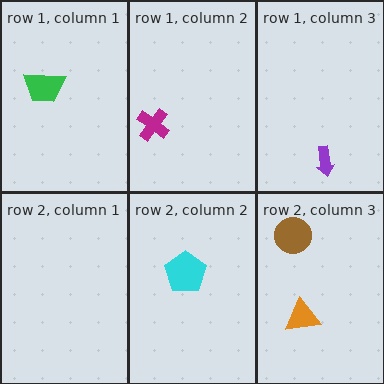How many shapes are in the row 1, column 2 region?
1.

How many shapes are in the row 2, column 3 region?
2.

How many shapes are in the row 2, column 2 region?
1.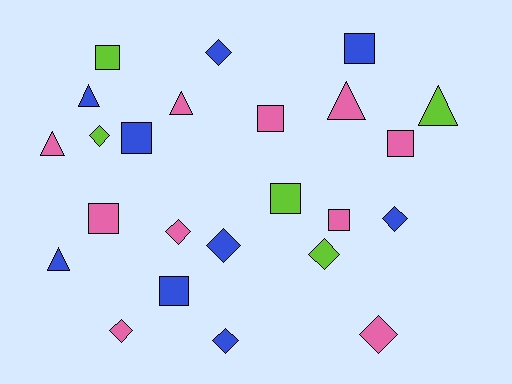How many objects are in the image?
There are 24 objects.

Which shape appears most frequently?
Diamond, with 9 objects.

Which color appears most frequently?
Pink, with 10 objects.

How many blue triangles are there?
There are 2 blue triangles.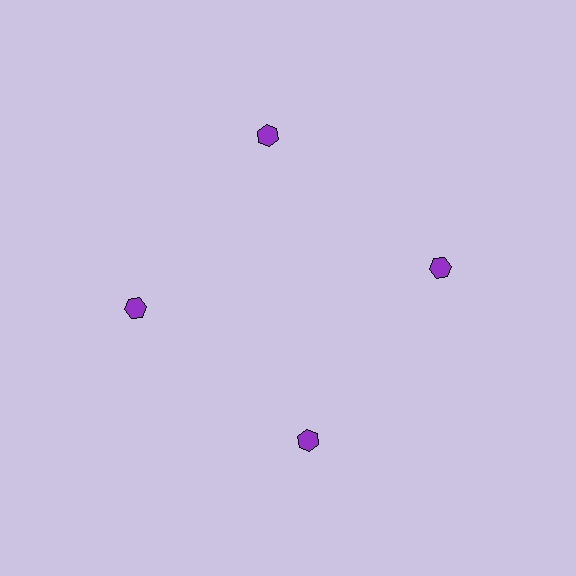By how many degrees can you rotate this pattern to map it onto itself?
The pattern maps onto itself every 90 degrees of rotation.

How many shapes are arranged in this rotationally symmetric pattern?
There are 4 shapes, arranged in 4 groups of 1.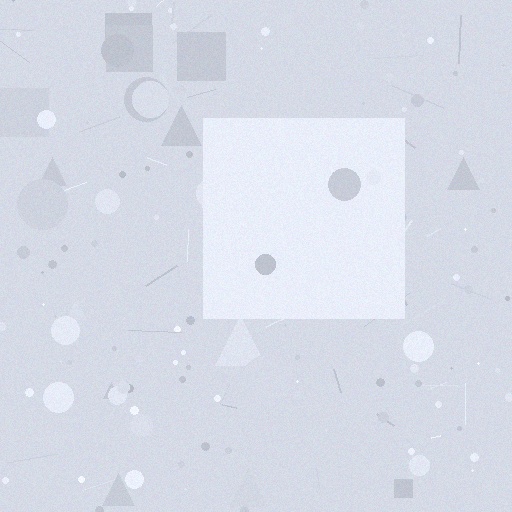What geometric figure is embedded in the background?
A square is embedded in the background.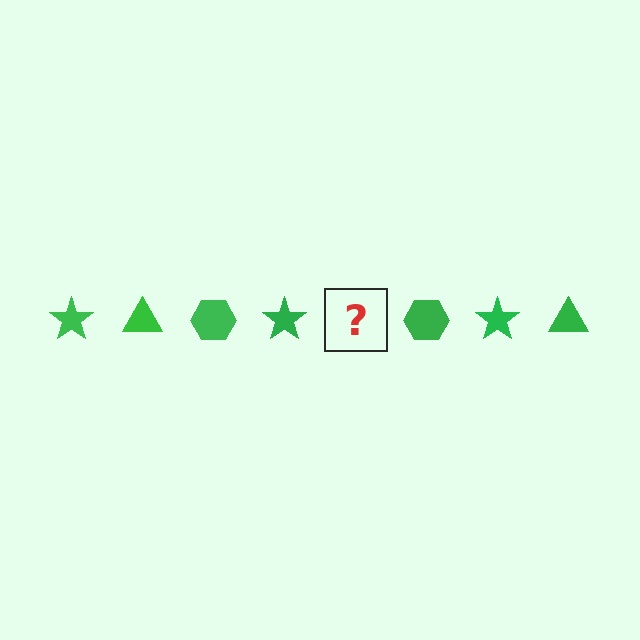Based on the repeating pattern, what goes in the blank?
The blank should be a green triangle.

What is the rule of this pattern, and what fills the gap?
The rule is that the pattern cycles through star, triangle, hexagon shapes in green. The gap should be filled with a green triangle.